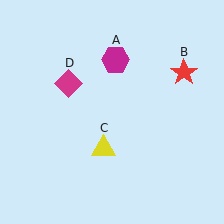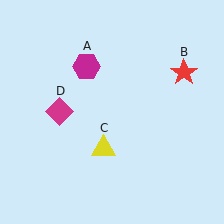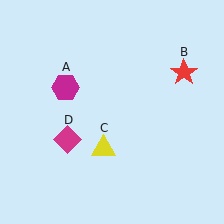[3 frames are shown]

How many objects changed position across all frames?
2 objects changed position: magenta hexagon (object A), magenta diamond (object D).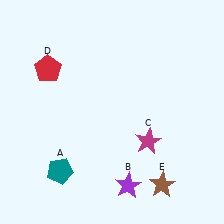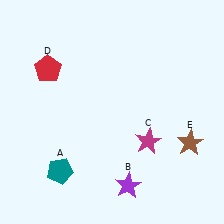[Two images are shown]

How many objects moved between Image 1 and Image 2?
1 object moved between the two images.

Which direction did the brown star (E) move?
The brown star (E) moved up.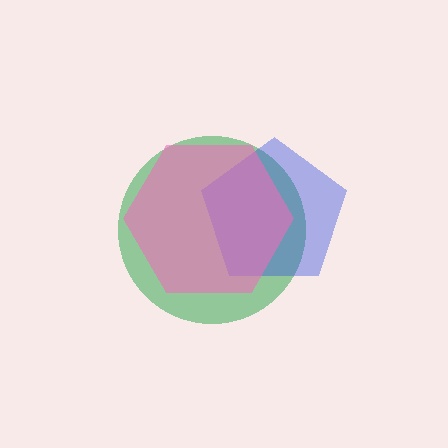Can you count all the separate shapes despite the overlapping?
Yes, there are 3 separate shapes.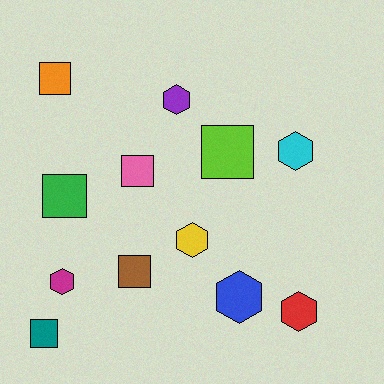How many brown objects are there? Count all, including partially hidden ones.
There is 1 brown object.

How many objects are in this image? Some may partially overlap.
There are 12 objects.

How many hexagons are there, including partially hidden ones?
There are 6 hexagons.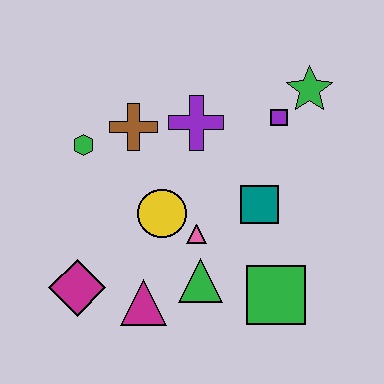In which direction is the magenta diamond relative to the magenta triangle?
The magenta diamond is to the left of the magenta triangle.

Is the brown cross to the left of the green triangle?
Yes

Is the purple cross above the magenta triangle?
Yes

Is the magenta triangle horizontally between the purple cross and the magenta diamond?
Yes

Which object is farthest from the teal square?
The magenta diamond is farthest from the teal square.